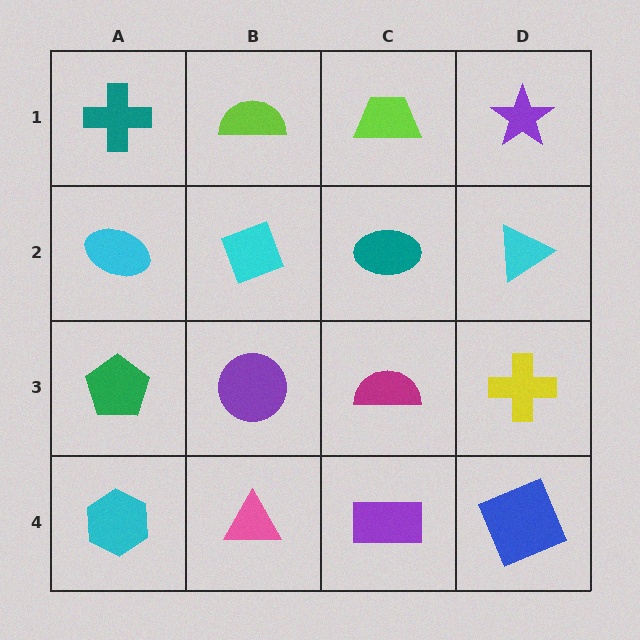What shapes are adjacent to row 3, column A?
A cyan ellipse (row 2, column A), a cyan hexagon (row 4, column A), a purple circle (row 3, column B).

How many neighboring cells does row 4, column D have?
2.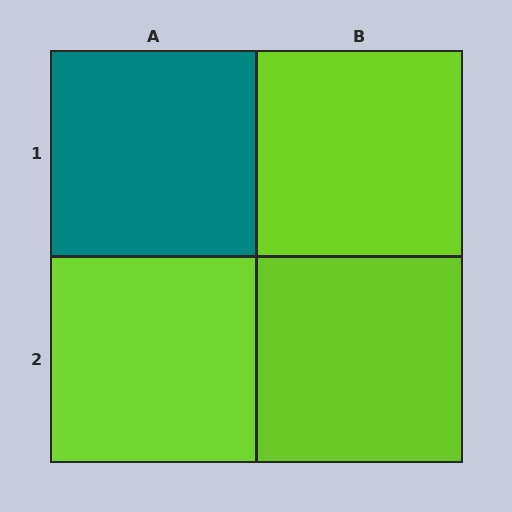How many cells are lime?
3 cells are lime.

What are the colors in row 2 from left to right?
Lime, lime.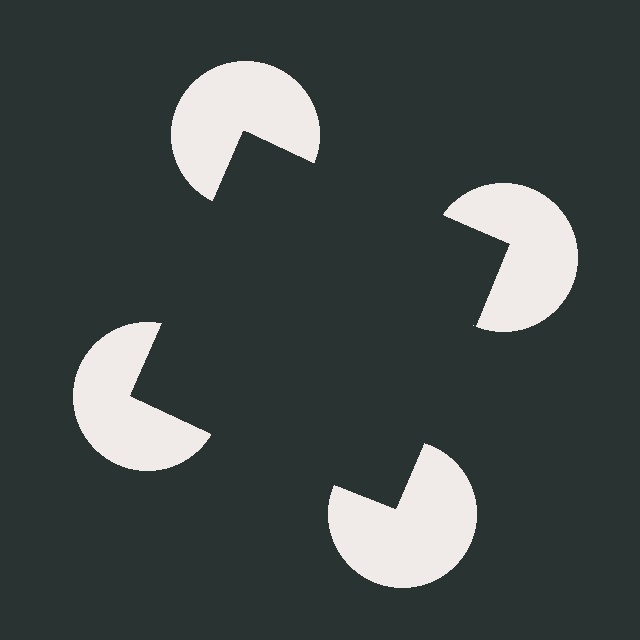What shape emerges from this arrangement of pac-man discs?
An illusory square — its edges are inferred from the aligned wedge cuts in the pac-man discs, not physically drawn.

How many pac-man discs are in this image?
There are 4 — one at each vertex of the illusory square.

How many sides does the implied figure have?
4 sides.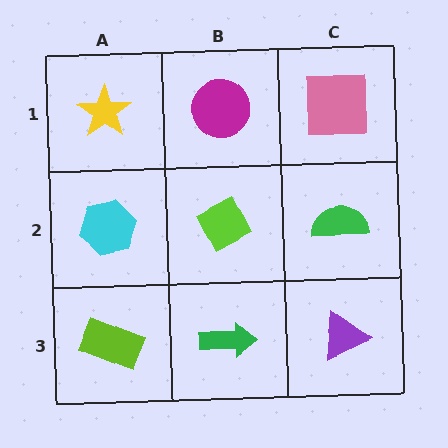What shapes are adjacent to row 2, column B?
A magenta circle (row 1, column B), a green arrow (row 3, column B), a cyan hexagon (row 2, column A), a green semicircle (row 2, column C).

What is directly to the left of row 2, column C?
A lime diamond.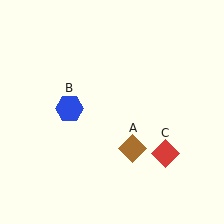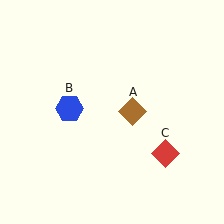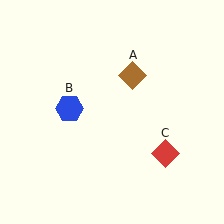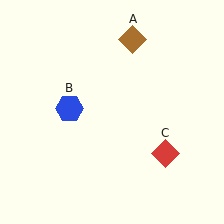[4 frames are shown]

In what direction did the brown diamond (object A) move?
The brown diamond (object A) moved up.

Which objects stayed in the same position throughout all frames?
Blue hexagon (object B) and red diamond (object C) remained stationary.